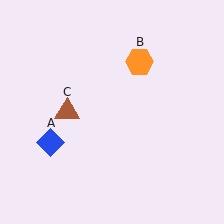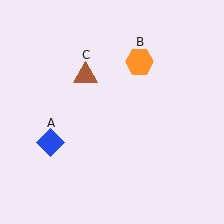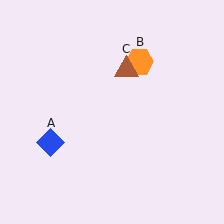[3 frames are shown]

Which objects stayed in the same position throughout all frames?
Blue diamond (object A) and orange hexagon (object B) remained stationary.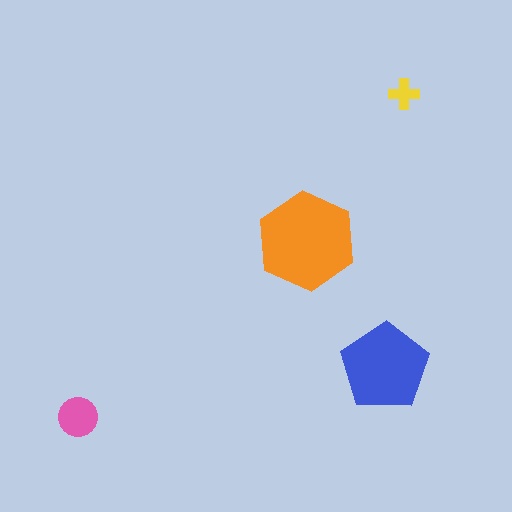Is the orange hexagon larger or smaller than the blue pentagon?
Larger.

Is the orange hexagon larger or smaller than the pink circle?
Larger.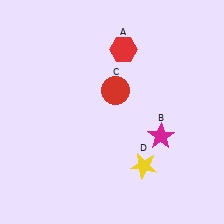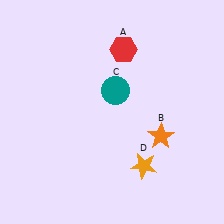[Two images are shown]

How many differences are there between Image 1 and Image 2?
There are 3 differences between the two images.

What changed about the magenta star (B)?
In Image 1, B is magenta. In Image 2, it changed to orange.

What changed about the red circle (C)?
In Image 1, C is red. In Image 2, it changed to teal.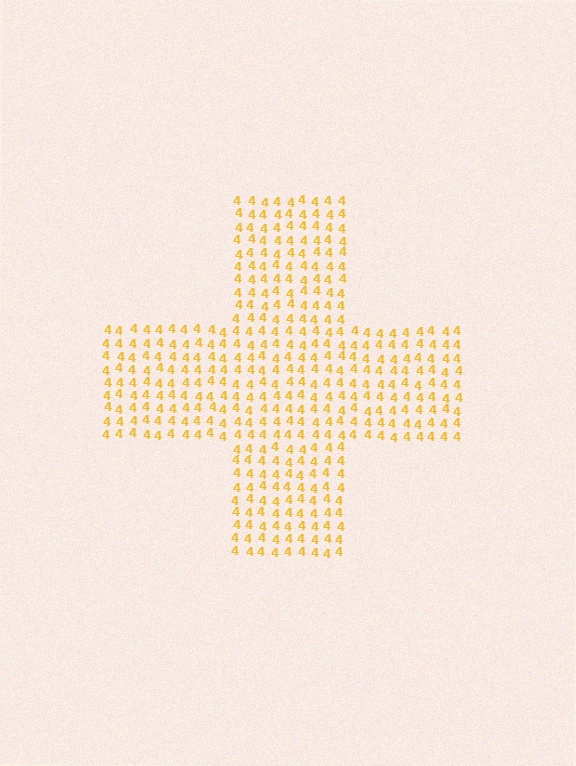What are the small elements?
The small elements are digit 4's.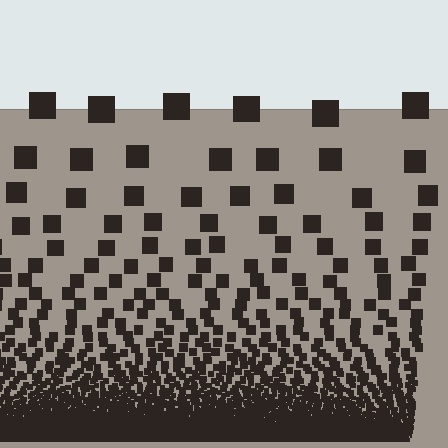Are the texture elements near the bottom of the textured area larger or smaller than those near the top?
Smaller. The gradient is inverted — elements near the bottom are smaller and denser.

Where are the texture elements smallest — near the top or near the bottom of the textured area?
Near the bottom.